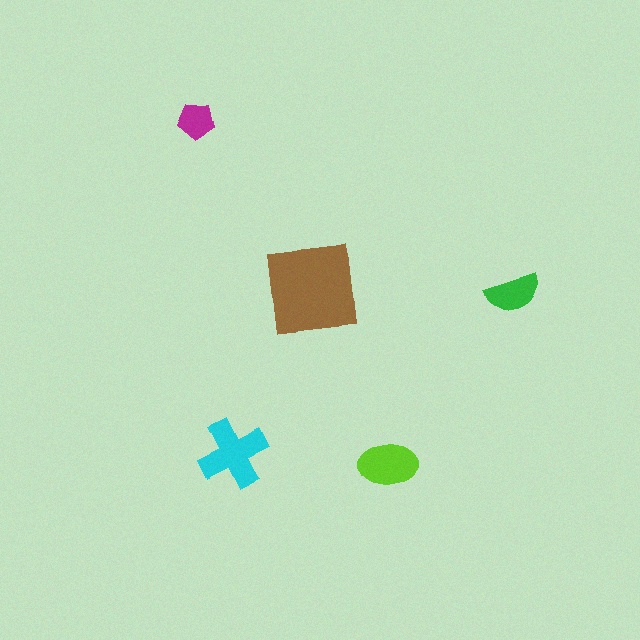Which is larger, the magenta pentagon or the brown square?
The brown square.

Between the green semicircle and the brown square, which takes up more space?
The brown square.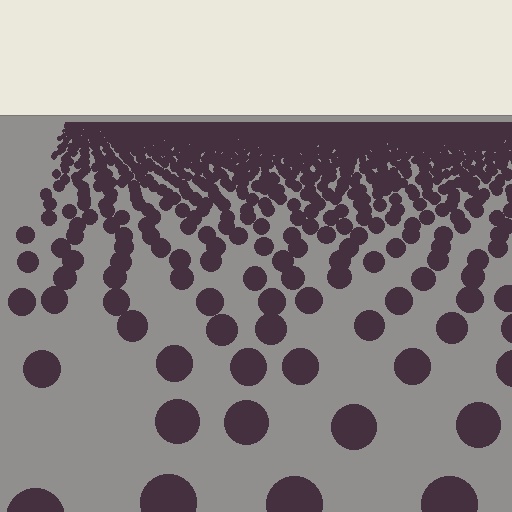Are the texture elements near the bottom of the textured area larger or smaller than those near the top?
Larger. Near the bottom, elements are closer to the viewer and appear at a bigger on-screen size.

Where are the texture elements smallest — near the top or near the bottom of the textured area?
Near the top.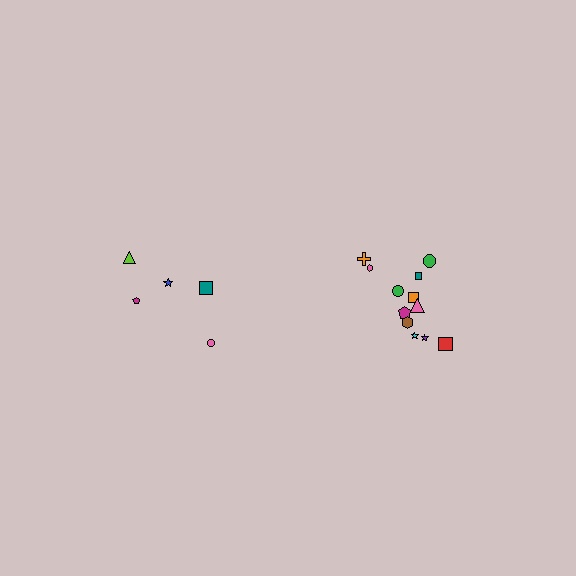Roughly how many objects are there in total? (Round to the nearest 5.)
Roughly 15 objects in total.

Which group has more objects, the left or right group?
The right group.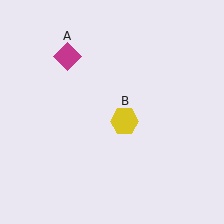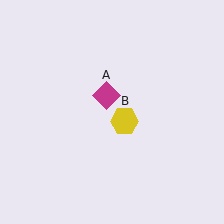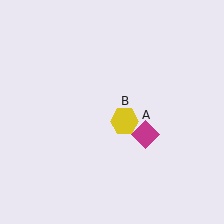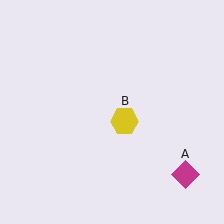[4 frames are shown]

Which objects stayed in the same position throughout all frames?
Yellow hexagon (object B) remained stationary.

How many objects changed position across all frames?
1 object changed position: magenta diamond (object A).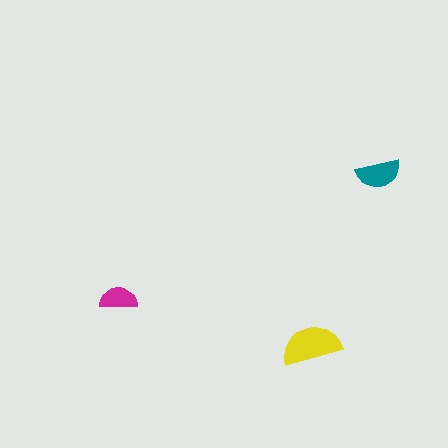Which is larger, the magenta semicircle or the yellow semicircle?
The yellow one.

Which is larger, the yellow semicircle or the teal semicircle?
The yellow one.